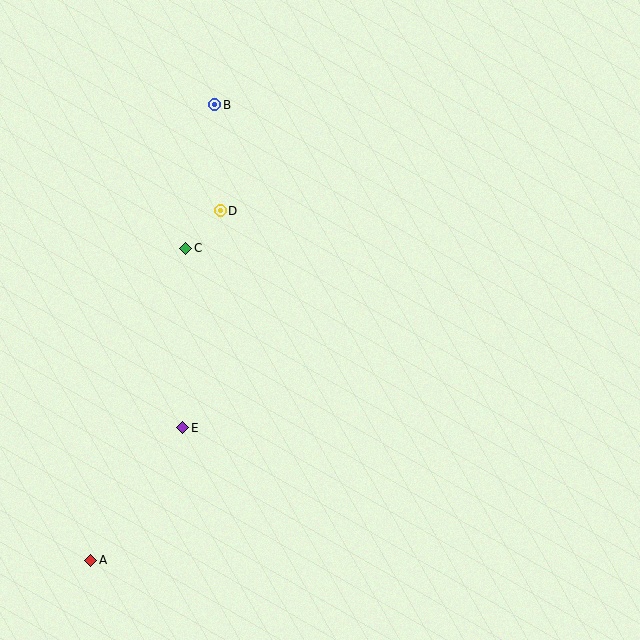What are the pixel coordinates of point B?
Point B is at (215, 105).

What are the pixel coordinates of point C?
Point C is at (186, 248).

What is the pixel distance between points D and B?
The distance between D and B is 106 pixels.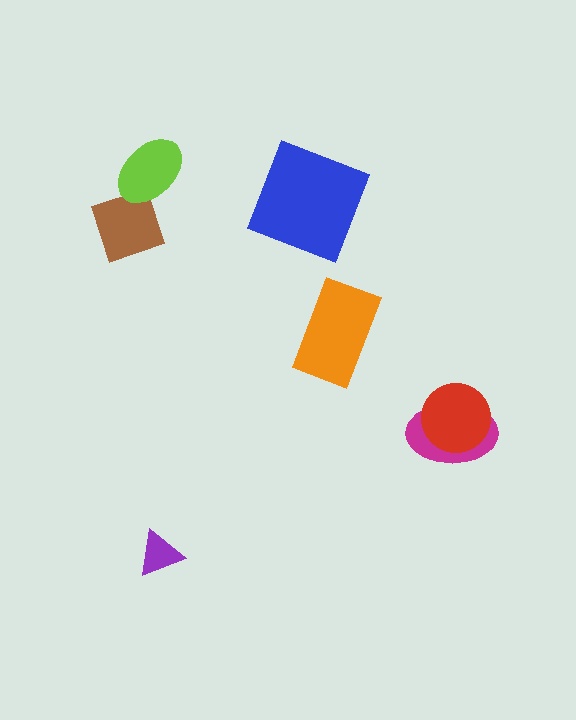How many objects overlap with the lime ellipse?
1 object overlaps with the lime ellipse.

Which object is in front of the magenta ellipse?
The red circle is in front of the magenta ellipse.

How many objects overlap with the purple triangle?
0 objects overlap with the purple triangle.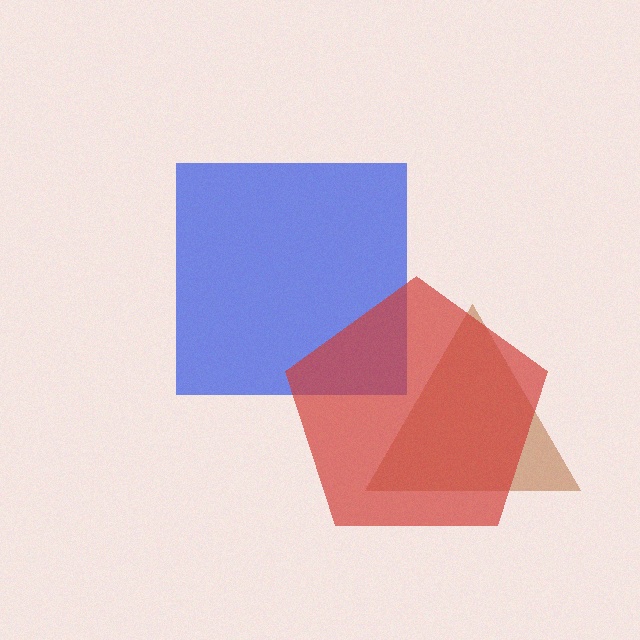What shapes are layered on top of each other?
The layered shapes are: a blue square, a brown triangle, a red pentagon.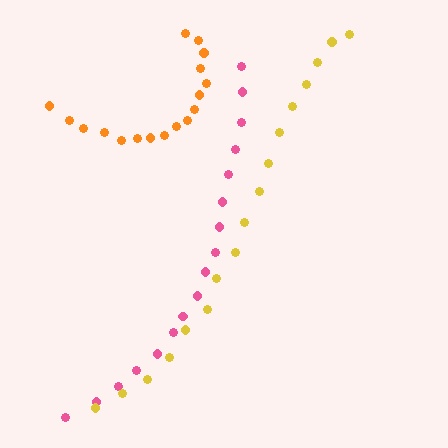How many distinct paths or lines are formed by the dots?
There are 3 distinct paths.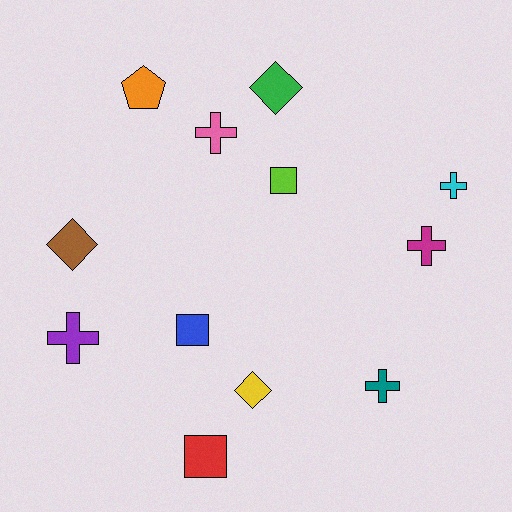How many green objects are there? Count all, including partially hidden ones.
There is 1 green object.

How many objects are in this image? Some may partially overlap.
There are 12 objects.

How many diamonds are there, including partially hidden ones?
There are 3 diamonds.